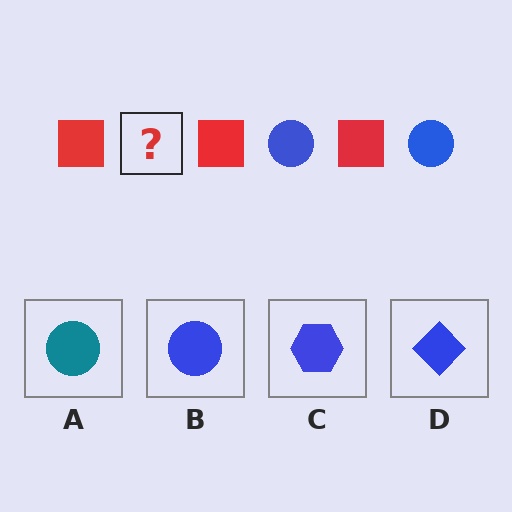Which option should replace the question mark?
Option B.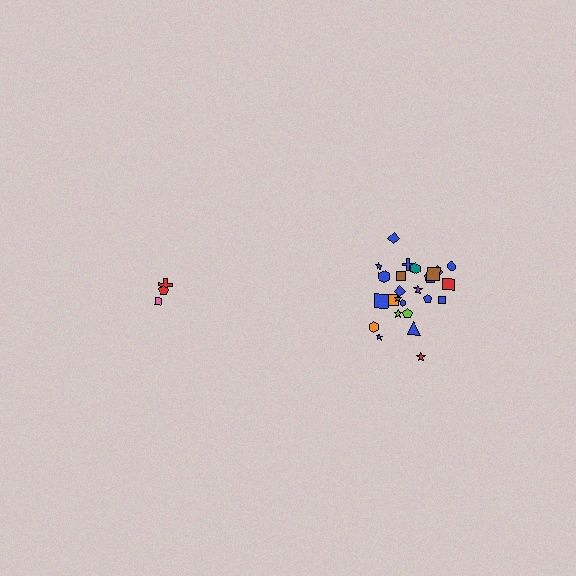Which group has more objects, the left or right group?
The right group.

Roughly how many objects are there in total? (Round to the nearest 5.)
Roughly 30 objects in total.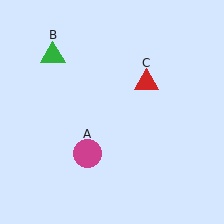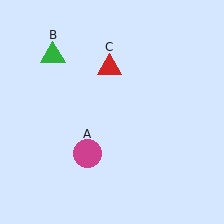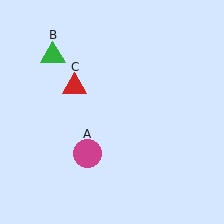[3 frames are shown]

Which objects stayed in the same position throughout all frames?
Magenta circle (object A) and green triangle (object B) remained stationary.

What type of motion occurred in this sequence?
The red triangle (object C) rotated counterclockwise around the center of the scene.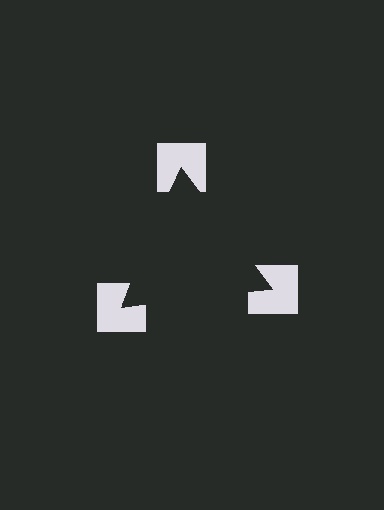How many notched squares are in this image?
There are 3 — one at each vertex of the illusory triangle.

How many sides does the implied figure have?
3 sides.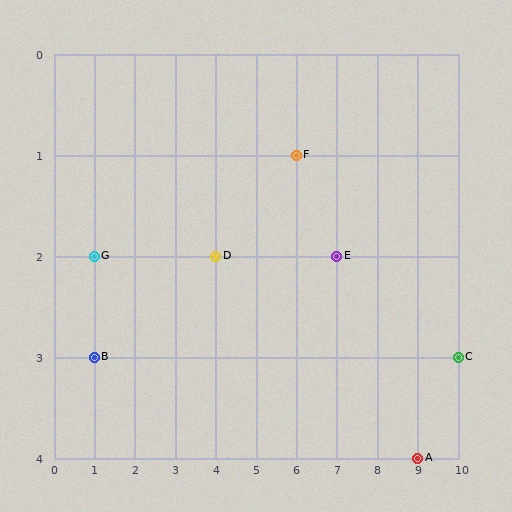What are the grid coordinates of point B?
Point B is at grid coordinates (1, 3).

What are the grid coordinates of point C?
Point C is at grid coordinates (10, 3).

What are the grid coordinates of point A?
Point A is at grid coordinates (9, 4).